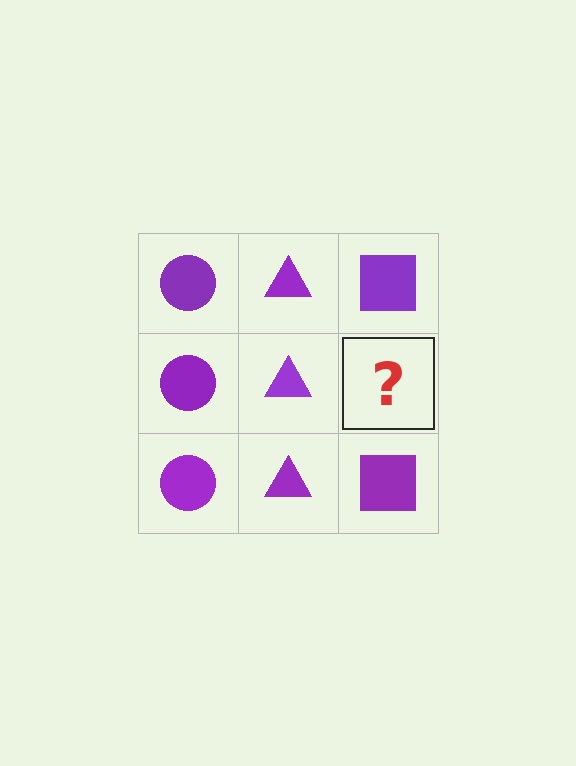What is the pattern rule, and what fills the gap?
The rule is that each column has a consistent shape. The gap should be filled with a purple square.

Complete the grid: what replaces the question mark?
The question mark should be replaced with a purple square.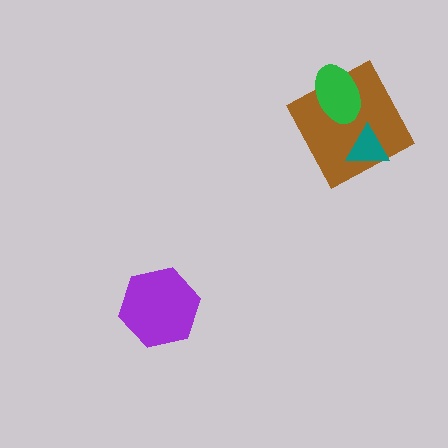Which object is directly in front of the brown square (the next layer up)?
The green ellipse is directly in front of the brown square.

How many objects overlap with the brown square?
2 objects overlap with the brown square.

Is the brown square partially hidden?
Yes, it is partially covered by another shape.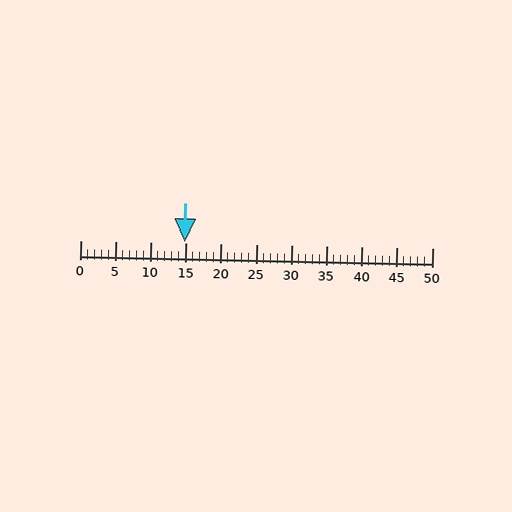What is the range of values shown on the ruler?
The ruler shows values from 0 to 50.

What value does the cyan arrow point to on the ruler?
The cyan arrow points to approximately 15.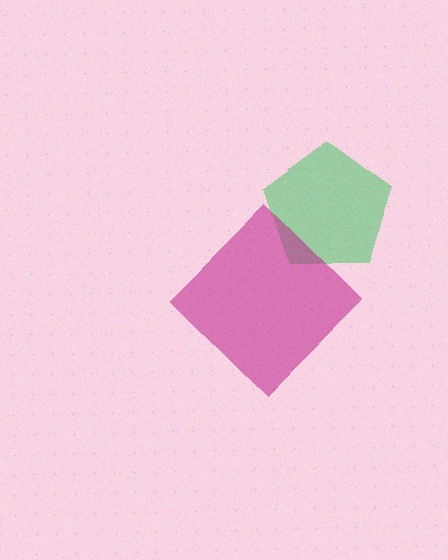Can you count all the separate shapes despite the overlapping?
Yes, there are 2 separate shapes.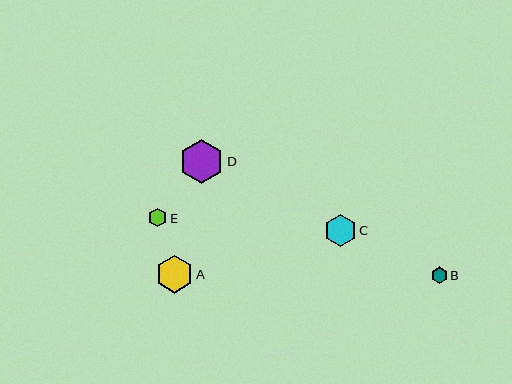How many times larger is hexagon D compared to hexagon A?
Hexagon D is approximately 1.2 times the size of hexagon A.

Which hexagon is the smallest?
Hexagon B is the smallest with a size of approximately 16 pixels.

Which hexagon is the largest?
Hexagon D is the largest with a size of approximately 44 pixels.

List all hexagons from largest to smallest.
From largest to smallest: D, A, C, E, B.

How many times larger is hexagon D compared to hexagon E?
Hexagon D is approximately 2.4 times the size of hexagon E.